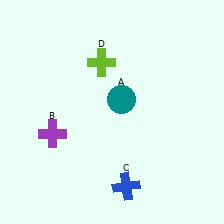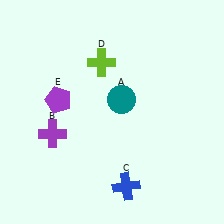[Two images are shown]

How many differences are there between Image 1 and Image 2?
There is 1 difference between the two images.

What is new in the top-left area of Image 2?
A purple pentagon (E) was added in the top-left area of Image 2.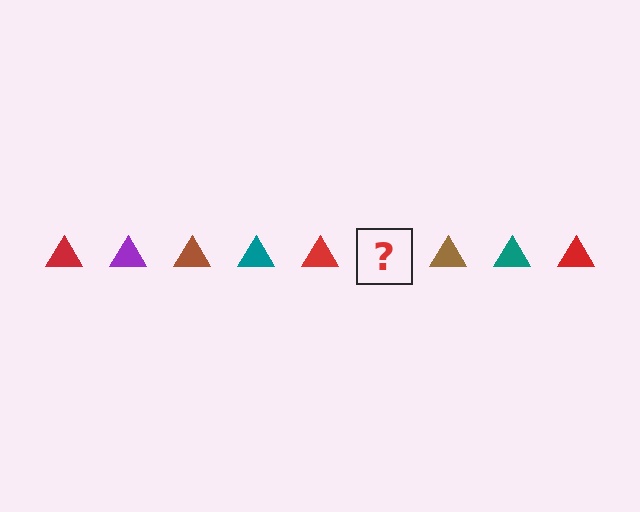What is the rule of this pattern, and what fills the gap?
The rule is that the pattern cycles through red, purple, brown, teal triangles. The gap should be filled with a purple triangle.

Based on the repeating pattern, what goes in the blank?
The blank should be a purple triangle.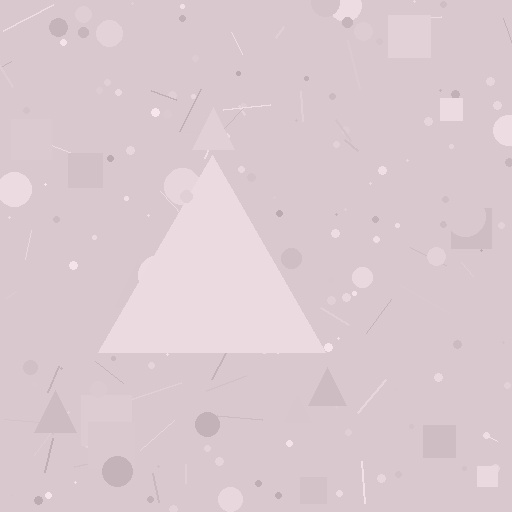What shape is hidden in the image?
A triangle is hidden in the image.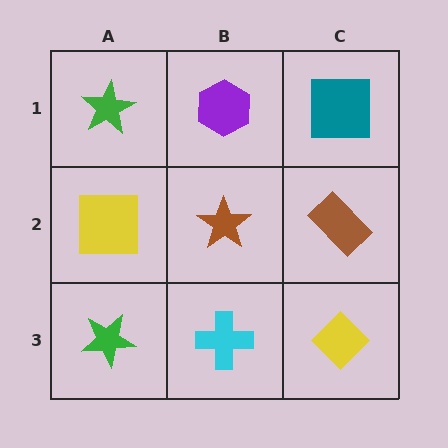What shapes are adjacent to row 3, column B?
A brown star (row 2, column B), a green star (row 3, column A), a yellow diamond (row 3, column C).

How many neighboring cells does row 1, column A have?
2.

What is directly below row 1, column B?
A brown star.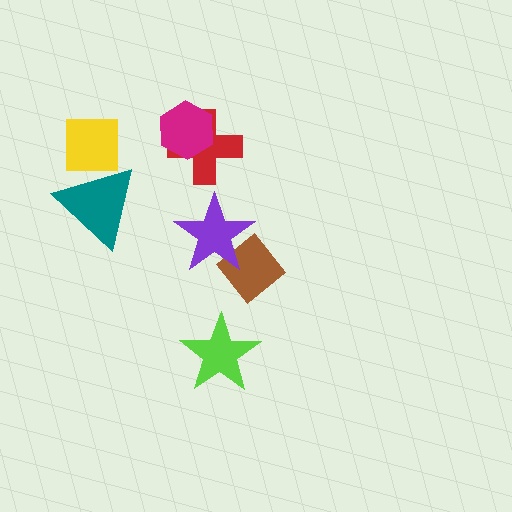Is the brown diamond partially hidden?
Yes, it is partially covered by another shape.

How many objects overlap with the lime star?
0 objects overlap with the lime star.